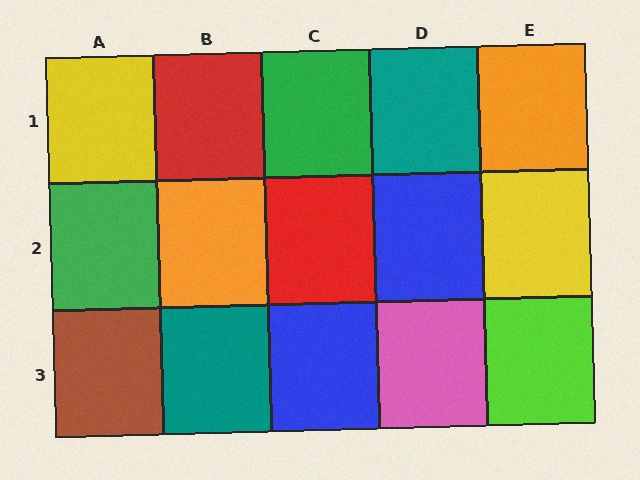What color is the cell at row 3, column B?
Teal.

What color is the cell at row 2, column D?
Blue.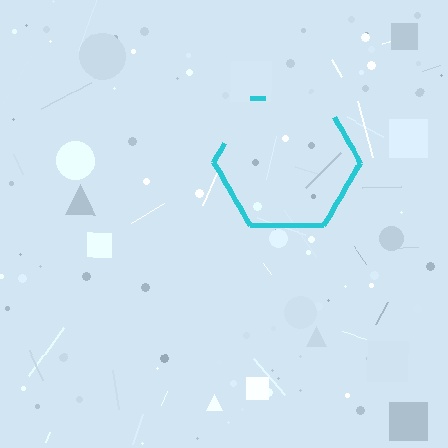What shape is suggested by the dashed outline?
The dashed outline suggests a hexagon.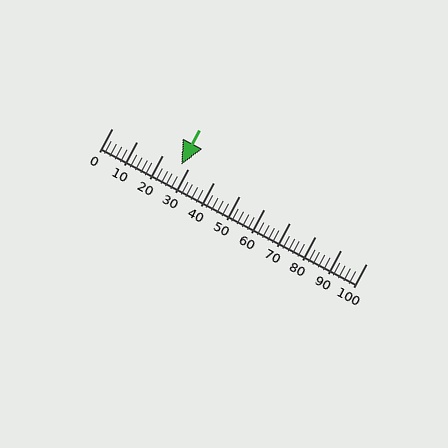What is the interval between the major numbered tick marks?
The major tick marks are spaced 10 units apart.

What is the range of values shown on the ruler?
The ruler shows values from 0 to 100.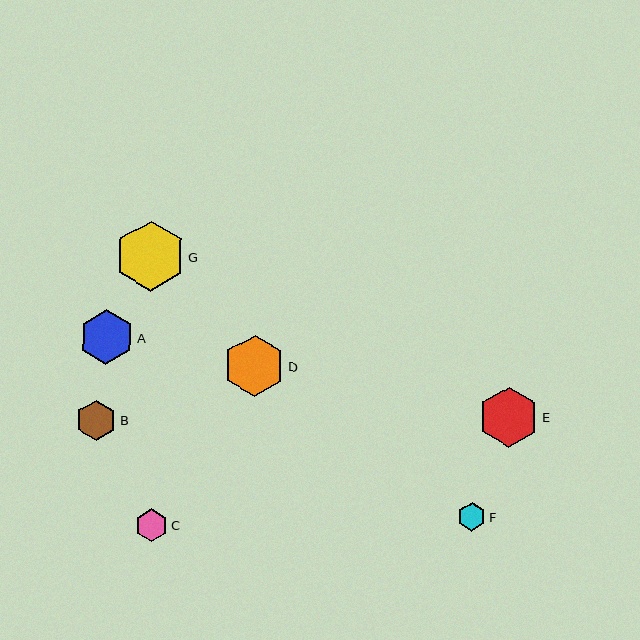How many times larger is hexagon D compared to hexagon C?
Hexagon D is approximately 1.9 times the size of hexagon C.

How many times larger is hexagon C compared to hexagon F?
Hexagon C is approximately 1.1 times the size of hexagon F.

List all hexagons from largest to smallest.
From largest to smallest: G, D, E, A, B, C, F.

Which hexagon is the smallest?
Hexagon F is the smallest with a size of approximately 29 pixels.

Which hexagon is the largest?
Hexagon G is the largest with a size of approximately 70 pixels.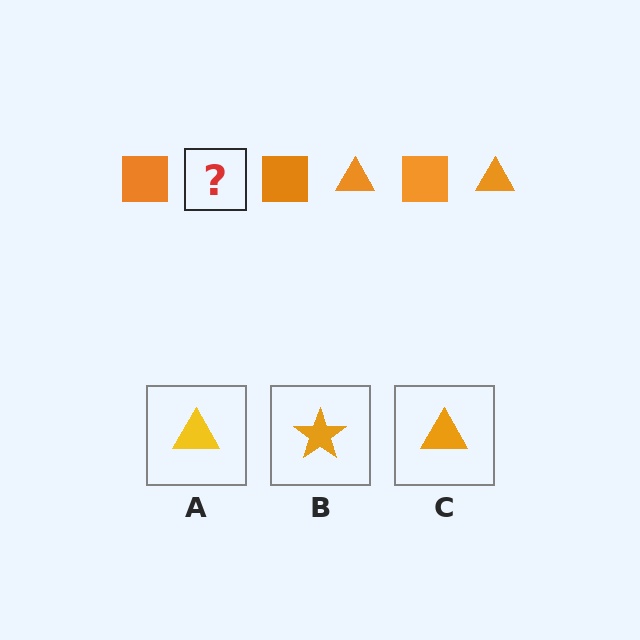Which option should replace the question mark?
Option C.